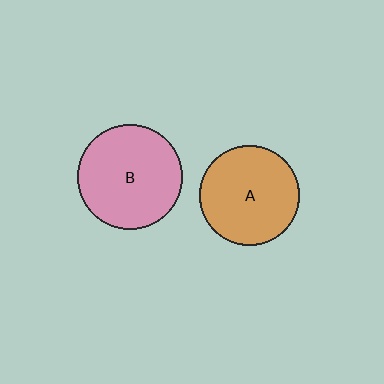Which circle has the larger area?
Circle B (pink).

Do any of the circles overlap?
No, none of the circles overlap.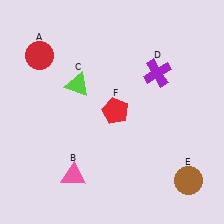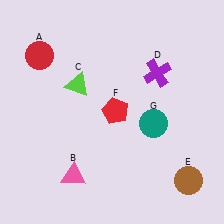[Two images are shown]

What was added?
A teal circle (G) was added in Image 2.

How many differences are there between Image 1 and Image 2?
There is 1 difference between the two images.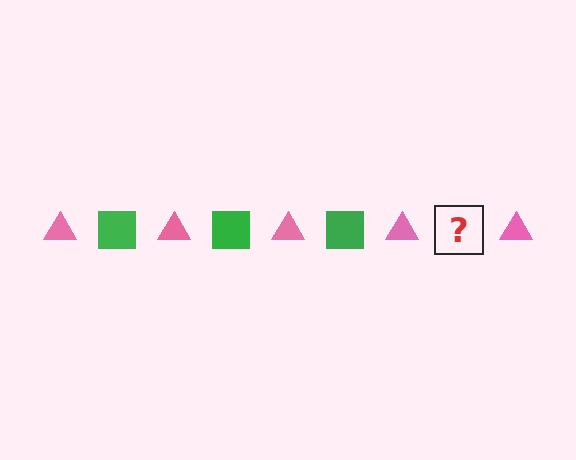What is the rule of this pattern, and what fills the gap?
The rule is that the pattern alternates between pink triangle and green square. The gap should be filled with a green square.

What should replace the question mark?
The question mark should be replaced with a green square.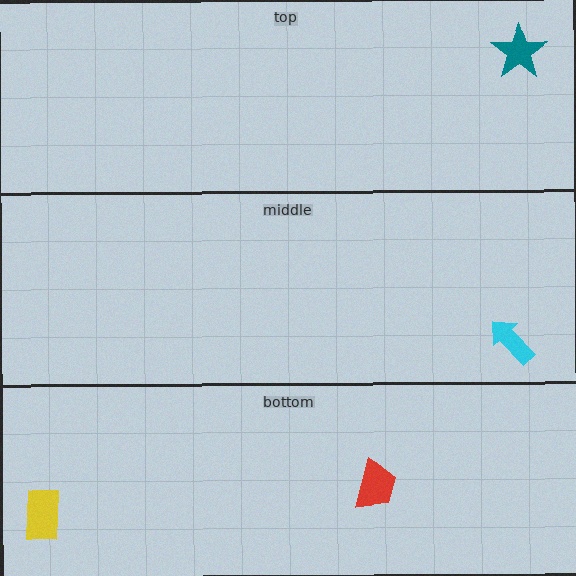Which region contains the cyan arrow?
The middle region.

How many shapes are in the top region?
1.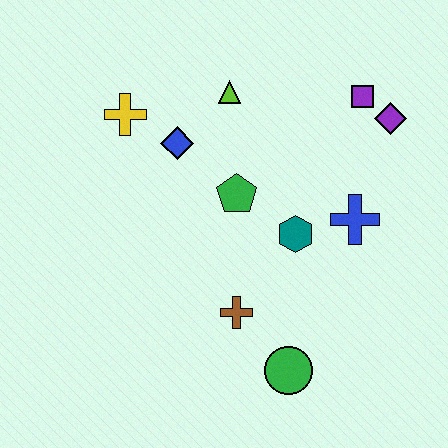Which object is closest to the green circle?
The brown cross is closest to the green circle.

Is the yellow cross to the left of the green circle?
Yes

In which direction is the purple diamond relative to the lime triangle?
The purple diamond is to the right of the lime triangle.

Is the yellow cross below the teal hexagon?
No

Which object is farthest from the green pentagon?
The green circle is farthest from the green pentagon.